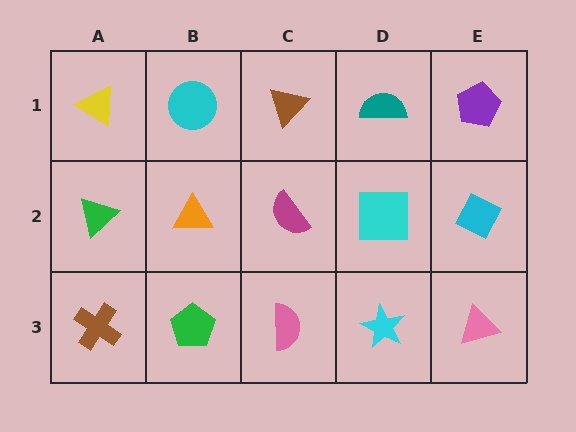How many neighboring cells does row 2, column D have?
4.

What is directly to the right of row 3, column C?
A cyan star.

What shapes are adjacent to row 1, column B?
An orange triangle (row 2, column B), a yellow triangle (row 1, column A), a brown triangle (row 1, column C).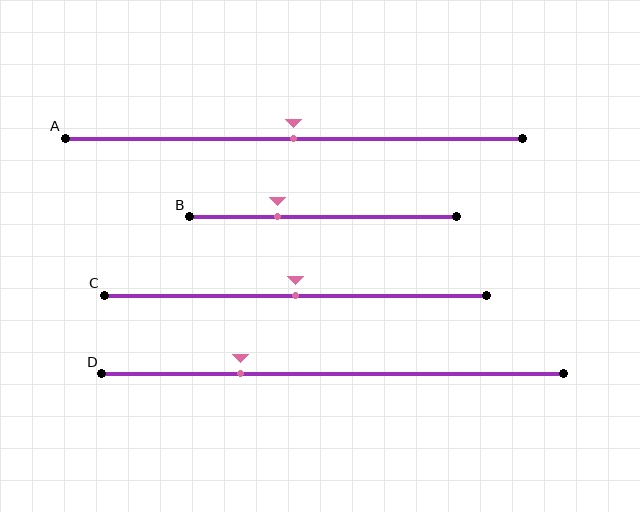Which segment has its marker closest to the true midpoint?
Segment A has its marker closest to the true midpoint.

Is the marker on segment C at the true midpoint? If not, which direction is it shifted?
Yes, the marker on segment C is at the true midpoint.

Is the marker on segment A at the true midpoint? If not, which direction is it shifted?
Yes, the marker on segment A is at the true midpoint.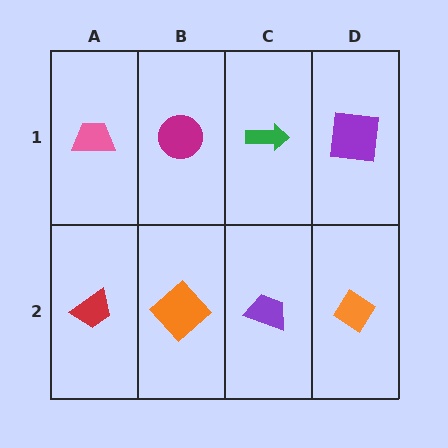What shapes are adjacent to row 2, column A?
A pink trapezoid (row 1, column A), an orange diamond (row 2, column B).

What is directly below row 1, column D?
An orange diamond.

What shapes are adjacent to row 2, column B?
A magenta circle (row 1, column B), a red trapezoid (row 2, column A), a purple trapezoid (row 2, column C).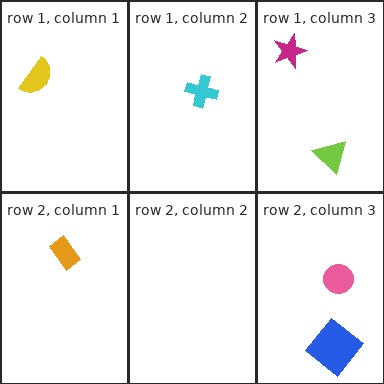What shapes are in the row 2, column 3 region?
The blue diamond, the pink circle.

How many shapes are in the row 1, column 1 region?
1.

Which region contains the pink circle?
The row 2, column 3 region.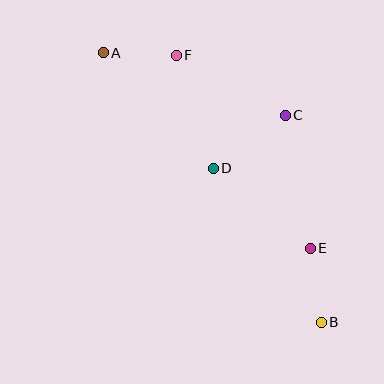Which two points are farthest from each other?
Points A and B are farthest from each other.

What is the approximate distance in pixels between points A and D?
The distance between A and D is approximately 160 pixels.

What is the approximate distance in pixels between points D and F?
The distance between D and F is approximately 119 pixels.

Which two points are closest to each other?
Points A and F are closest to each other.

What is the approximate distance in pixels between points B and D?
The distance between B and D is approximately 188 pixels.